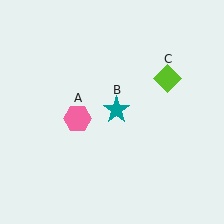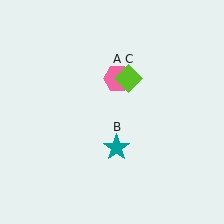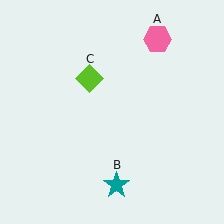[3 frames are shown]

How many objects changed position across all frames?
3 objects changed position: pink hexagon (object A), teal star (object B), lime diamond (object C).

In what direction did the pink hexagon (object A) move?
The pink hexagon (object A) moved up and to the right.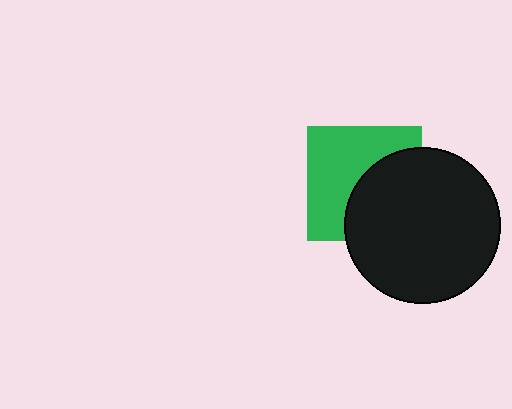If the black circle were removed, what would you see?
You would see the complete green square.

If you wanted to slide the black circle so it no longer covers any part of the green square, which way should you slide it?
Slide it right — that is the most direct way to separate the two shapes.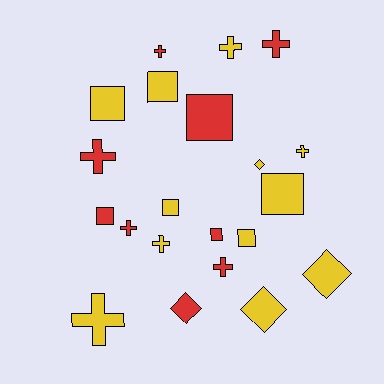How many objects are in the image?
There are 21 objects.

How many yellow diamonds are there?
There are 3 yellow diamonds.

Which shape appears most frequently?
Cross, with 9 objects.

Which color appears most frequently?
Yellow, with 12 objects.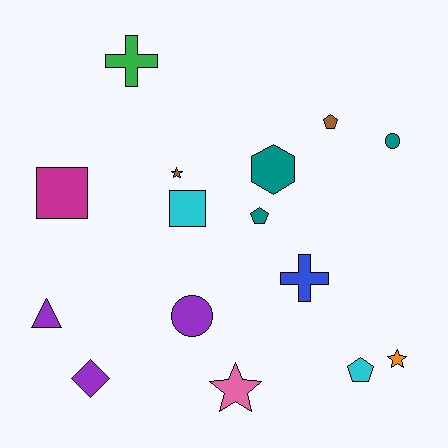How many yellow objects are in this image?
There are no yellow objects.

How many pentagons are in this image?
There are 3 pentagons.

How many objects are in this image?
There are 15 objects.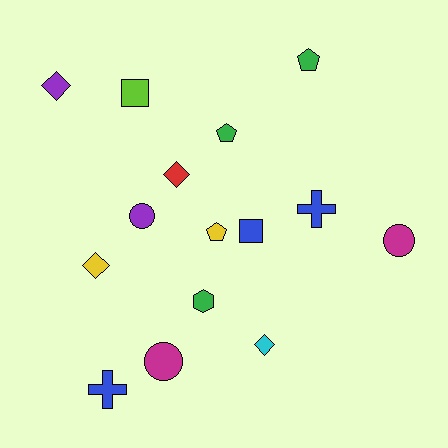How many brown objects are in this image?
There are no brown objects.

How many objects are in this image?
There are 15 objects.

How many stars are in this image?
There are no stars.